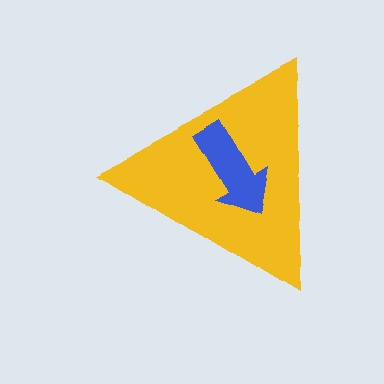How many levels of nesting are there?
2.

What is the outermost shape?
The yellow triangle.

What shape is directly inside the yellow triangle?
The blue arrow.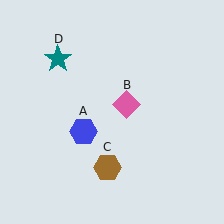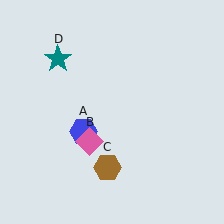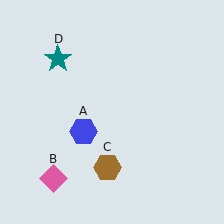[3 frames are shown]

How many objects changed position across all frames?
1 object changed position: pink diamond (object B).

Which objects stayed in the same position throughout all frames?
Blue hexagon (object A) and brown hexagon (object C) and teal star (object D) remained stationary.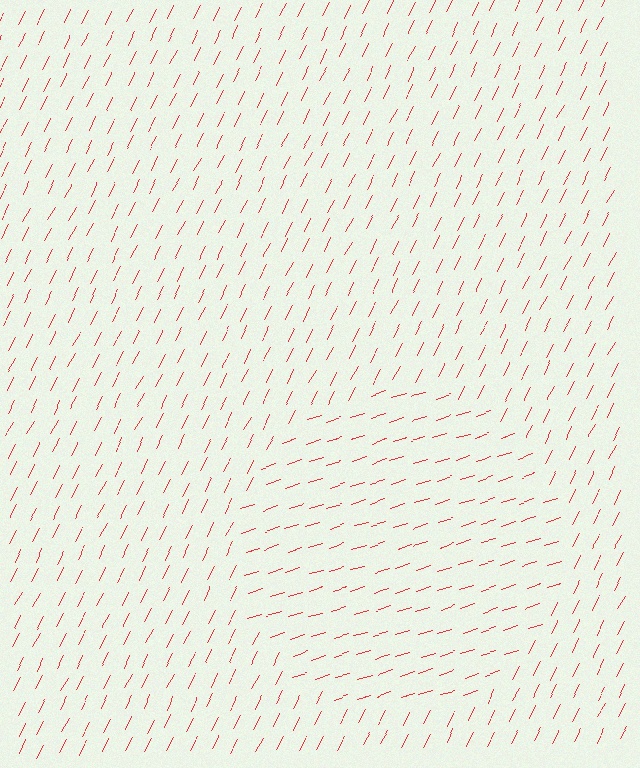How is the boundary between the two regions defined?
The boundary is defined purely by a change in line orientation (approximately 45 degrees difference). All lines are the same color and thickness.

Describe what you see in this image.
The image is filled with small red line segments. A circle region in the image has lines oriented differently from the surrounding lines, creating a visible texture boundary.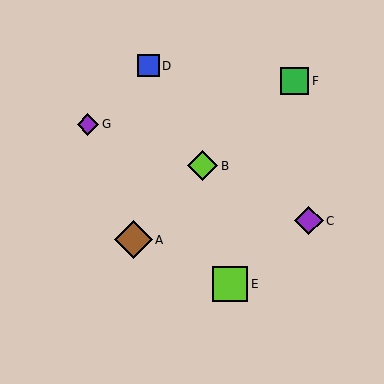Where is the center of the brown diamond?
The center of the brown diamond is at (133, 240).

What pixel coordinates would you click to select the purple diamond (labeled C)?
Click at (309, 221) to select the purple diamond C.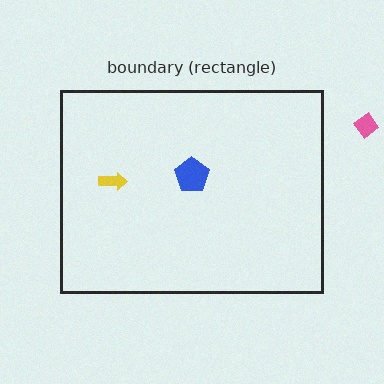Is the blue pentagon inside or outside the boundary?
Inside.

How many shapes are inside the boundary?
2 inside, 1 outside.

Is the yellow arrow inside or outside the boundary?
Inside.